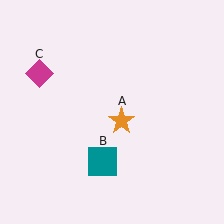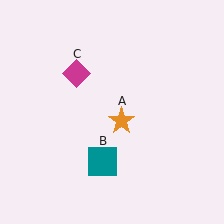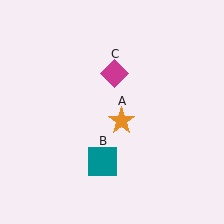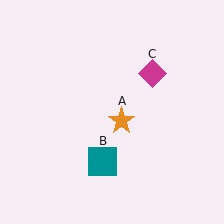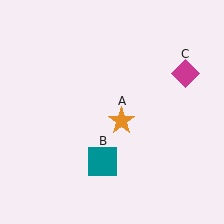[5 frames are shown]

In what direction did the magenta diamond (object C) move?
The magenta diamond (object C) moved right.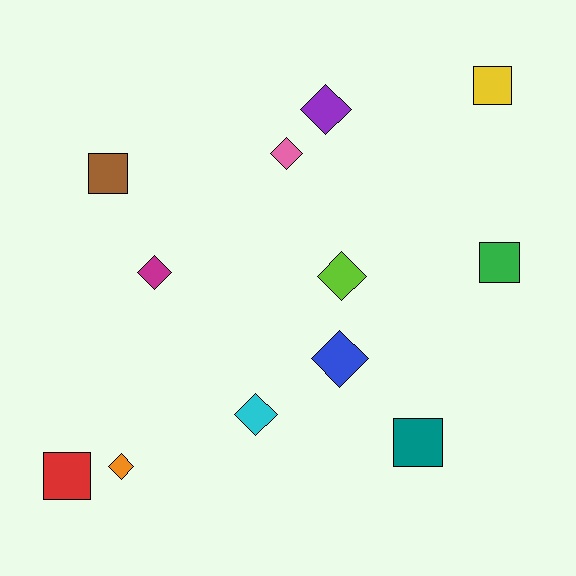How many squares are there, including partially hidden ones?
There are 5 squares.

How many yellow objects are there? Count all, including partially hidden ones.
There is 1 yellow object.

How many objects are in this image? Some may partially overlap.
There are 12 objects.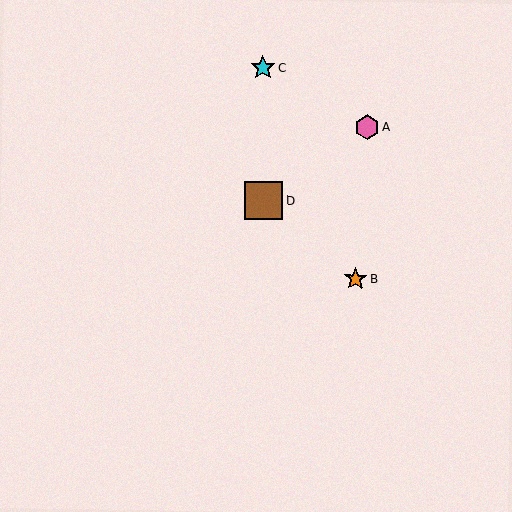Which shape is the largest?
The brown square (labeled D) is the largest.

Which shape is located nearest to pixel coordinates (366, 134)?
The pink hexagon (labeled A) at (367, 127) is nearest to that location.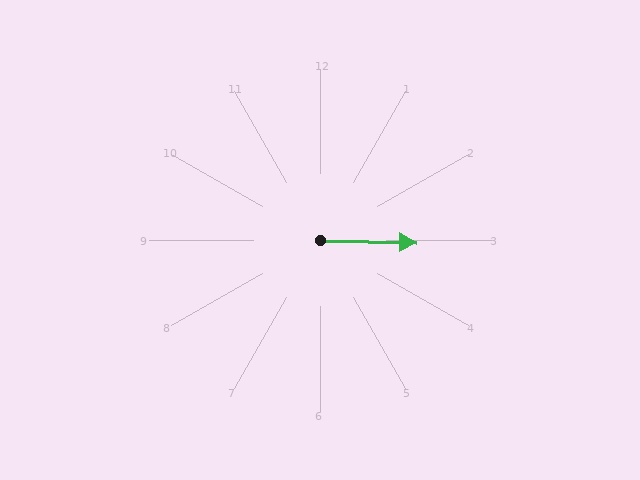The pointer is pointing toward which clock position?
Roughly 3 o'clock.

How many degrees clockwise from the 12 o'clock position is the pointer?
Approximately 92 degrees.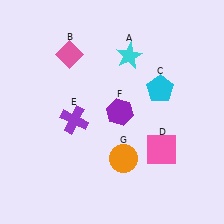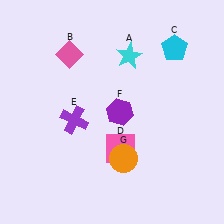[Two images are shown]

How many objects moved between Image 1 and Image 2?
2 objects moved between the two images.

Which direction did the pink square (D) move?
The pink square (D) moved left.